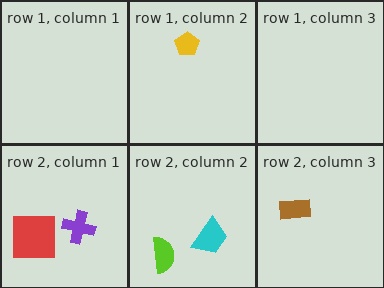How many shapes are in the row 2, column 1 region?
2.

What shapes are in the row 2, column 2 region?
The lime semicircle, the cyan trapezoid.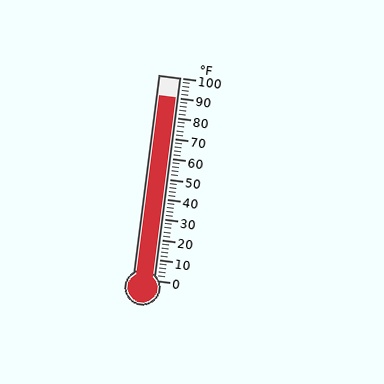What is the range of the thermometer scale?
The thermometer scale ranges from 0°F to 100°F.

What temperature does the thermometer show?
The thermometer shows approximately 90°F.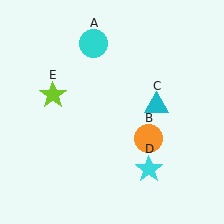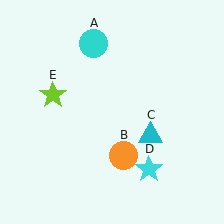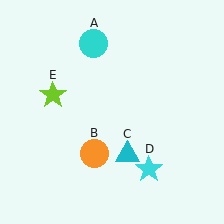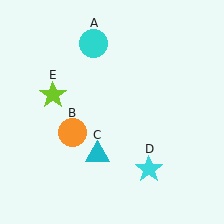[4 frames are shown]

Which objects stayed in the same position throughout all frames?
Cyan circle (object A) and cyan star (object D) and lime star (object E) remained stationary.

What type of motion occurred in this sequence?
The orange circle (object B), cyan triangle (object C) rotated clockwise around the center of the scene.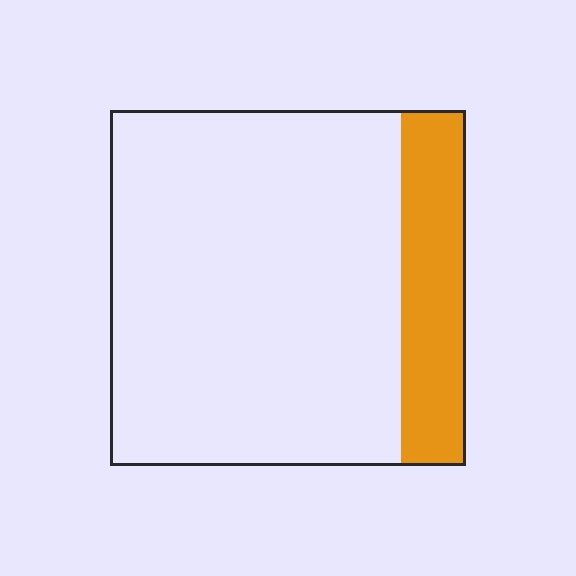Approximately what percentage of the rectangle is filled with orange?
Approximately 20%.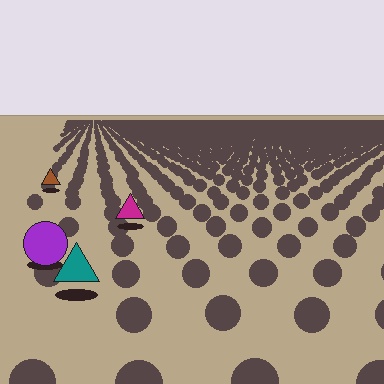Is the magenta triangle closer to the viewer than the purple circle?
No. The purple circle is closer — you can tell from the texture gradient: the ground texture is coarser near it.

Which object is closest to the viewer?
The teal triangle is closest. The texture marks near it are larger and more spread out.